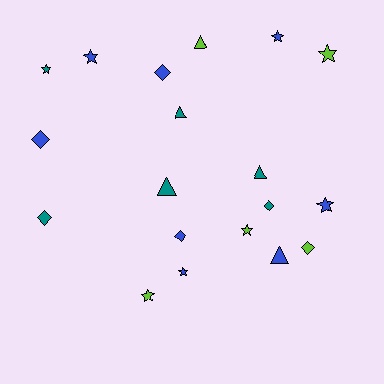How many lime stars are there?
There are 3 lime stars.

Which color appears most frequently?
Blue, with 8 objects.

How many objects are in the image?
There are 19 objects.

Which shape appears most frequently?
Star, with 8 objects.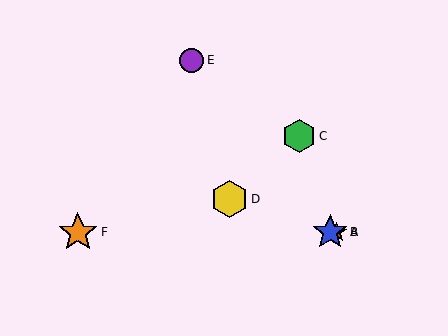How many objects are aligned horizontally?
3 objects (A, B, F) are aligned horizontally.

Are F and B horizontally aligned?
Yes, both are at y≈232.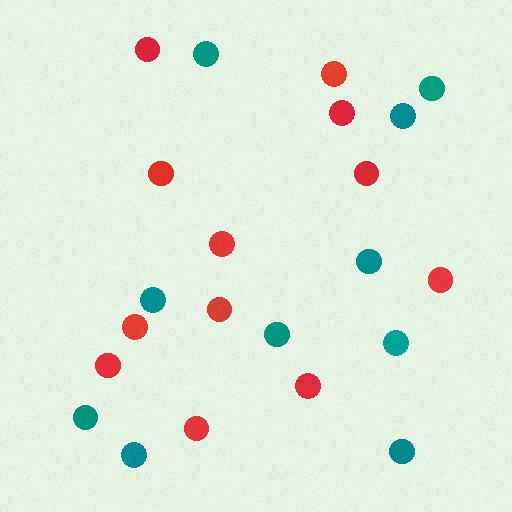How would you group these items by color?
There are 2 groups: one group of red circles (12) and one group of teal circles (10).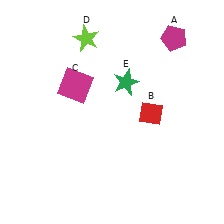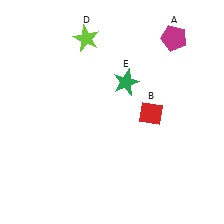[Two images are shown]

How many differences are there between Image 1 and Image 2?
There is 1 difference between the two images.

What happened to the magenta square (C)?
The magenta square (C) was removed in Image 2. It was in the top-left area of Image 1.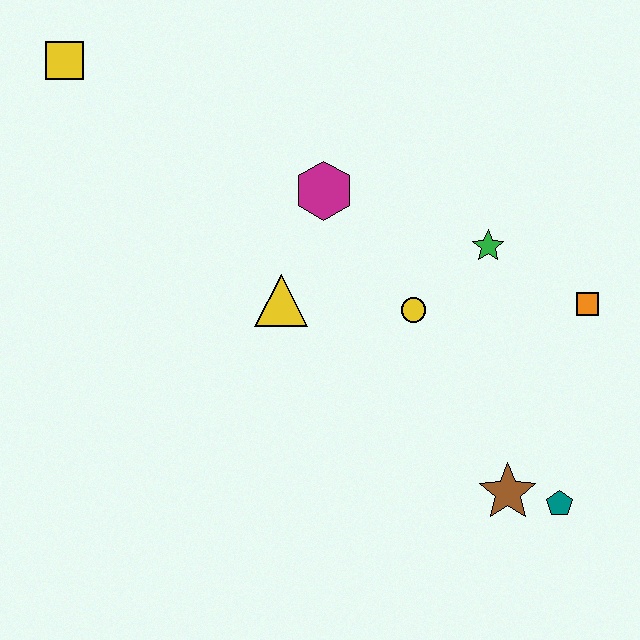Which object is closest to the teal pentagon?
The brown star is closest to the teal pentagon.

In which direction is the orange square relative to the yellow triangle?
The orange square is to the right of the yellow triangle.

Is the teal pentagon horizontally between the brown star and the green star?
No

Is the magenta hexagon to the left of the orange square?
Yes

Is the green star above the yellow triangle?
Yes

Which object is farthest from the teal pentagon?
The yellow square is farthest from the teal pentagon.